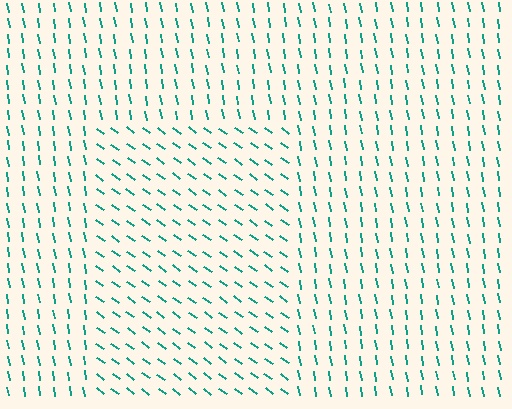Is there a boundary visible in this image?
Yes, there is a texture boundary formed by a change in line orientation.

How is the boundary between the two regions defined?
The boundary is defined purely by a change in line orientation (approximately 45 degrees difference). All lines are the same color and thickness.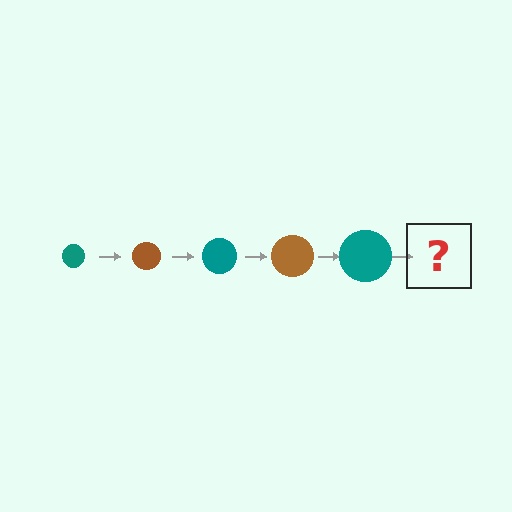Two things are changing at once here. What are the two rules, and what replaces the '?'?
The two rules are that the circle grows larger each step and the color cycles through teal and brown. The '?' should be a brown circle, larger than the previous one.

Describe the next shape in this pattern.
It should be a brown circle, larger than the previous one.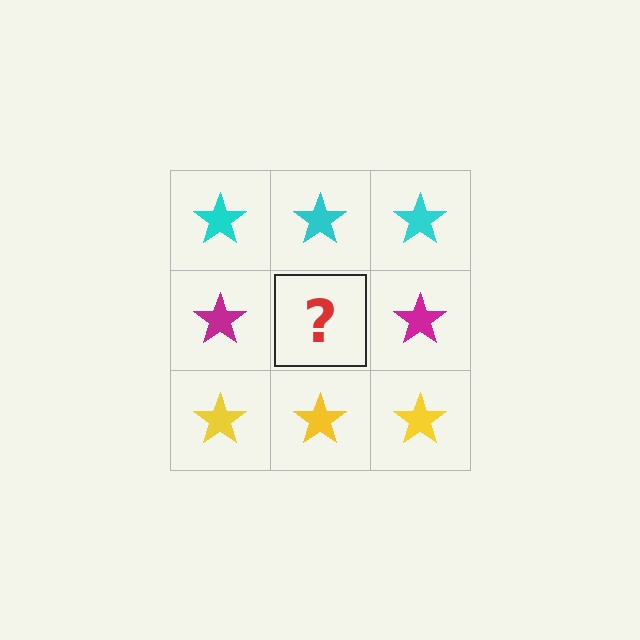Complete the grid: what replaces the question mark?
The question mark should be replaced with a magenta star.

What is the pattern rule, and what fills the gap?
The rule is that each row has a consistent color. The gap should be filled with a magenta star.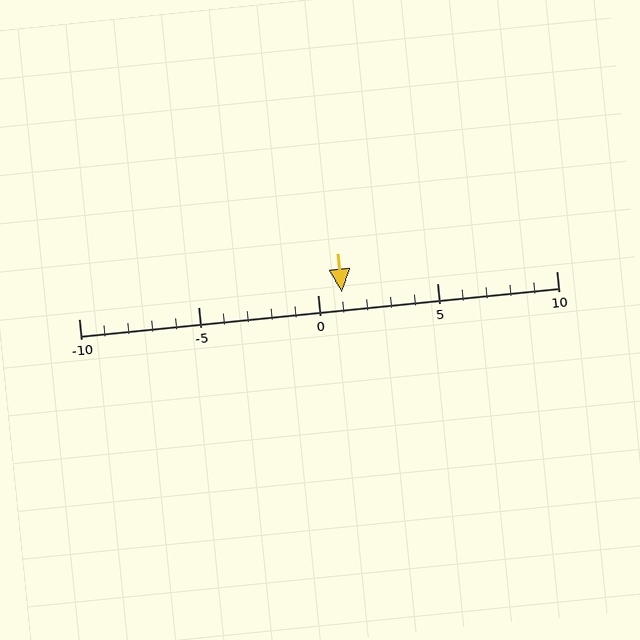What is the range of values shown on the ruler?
The ruler shows values from -10 to 10.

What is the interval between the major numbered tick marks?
The major tick marks are spaced 5 units apart.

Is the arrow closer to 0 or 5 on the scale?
The arrow is closer to 0.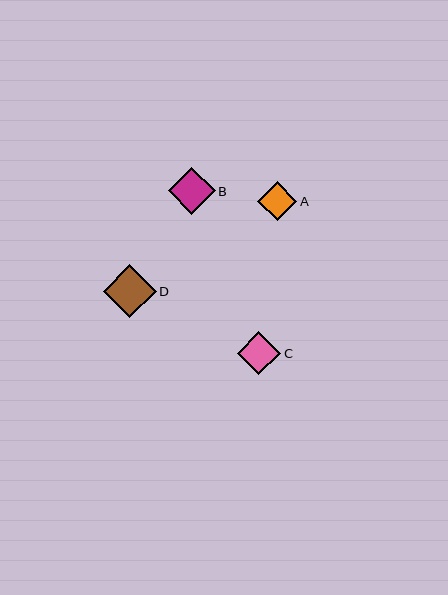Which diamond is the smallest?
Diamond A is the smallest with a size of approximately 39 pixels.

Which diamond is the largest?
Diamond D is the largest with a size of approximately 53 pixels.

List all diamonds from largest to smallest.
From largest to smallest: D, B, C, A.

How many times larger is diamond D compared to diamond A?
Diamond D is approximately 1.4 times the size of diamond A.